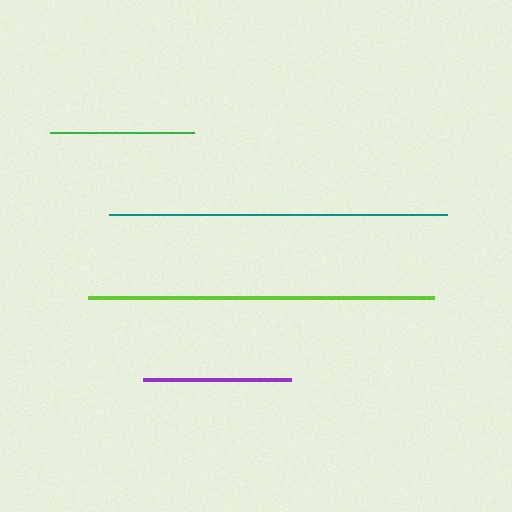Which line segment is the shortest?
The green line is the shortest at approximately 144 pixels.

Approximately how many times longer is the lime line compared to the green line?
The lime line is approximately 2.4 times the length of the green line.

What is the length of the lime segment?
The lime segment is approximately 345 pixels long.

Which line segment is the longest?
The lime line is the longest at approximately 345 pixels.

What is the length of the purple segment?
The purple segment is approximately 148 pixels long.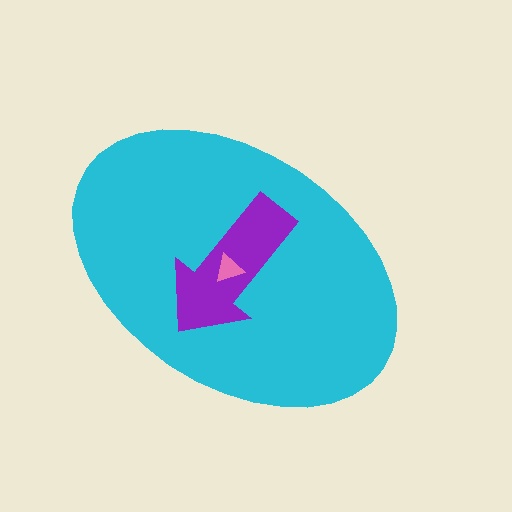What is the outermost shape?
The cyan ellipse.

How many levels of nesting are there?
3.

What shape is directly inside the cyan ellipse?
The purple arrow.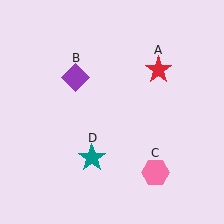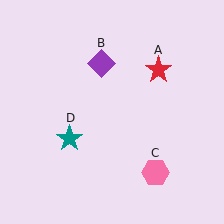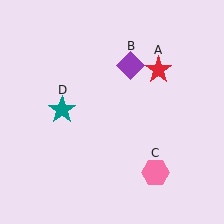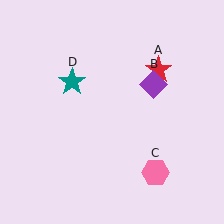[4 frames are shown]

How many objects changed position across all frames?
2 objects changed position: purple diamond (object B), teal star (object D).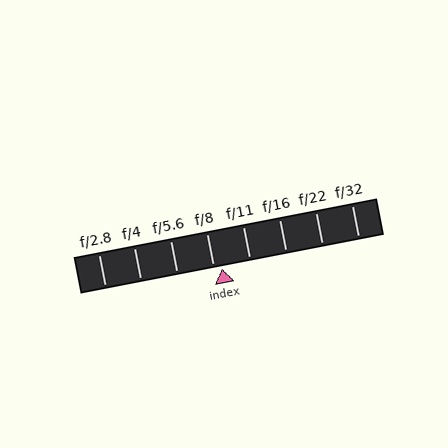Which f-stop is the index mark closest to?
The index mark is closest to f/8.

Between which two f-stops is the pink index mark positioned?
The index mark is between f/8 and f/11.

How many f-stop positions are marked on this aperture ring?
There are 8 f-stop positions marked.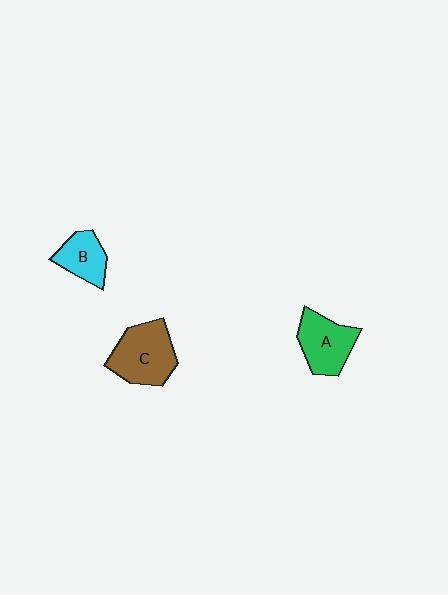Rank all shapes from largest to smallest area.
From largest to smallest: C (brown), A (green), B (cyan).